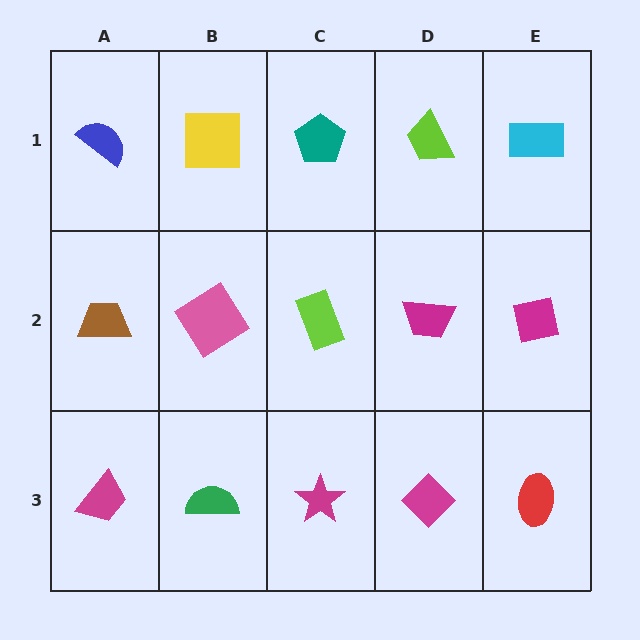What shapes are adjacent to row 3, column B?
A pink diamond (row 2, column B), a magenta trapezoid (row 3, column A), a magenta star (row 3, column C).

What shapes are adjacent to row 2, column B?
A yellow square (row 1, column B), a green semicircle (row 3, column B), a brown trapezoid (row 2, column A), a lime rectangle (row 2, column C).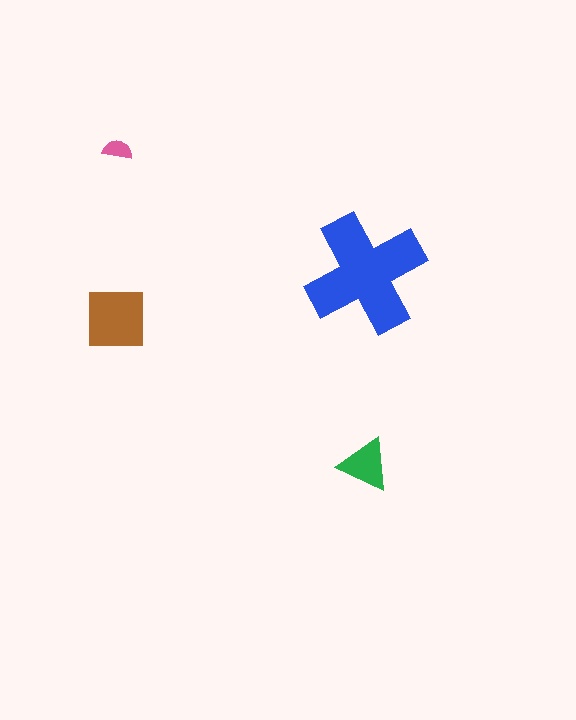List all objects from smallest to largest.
The pink semicircle, the green triangle, the brown square, the blue cross.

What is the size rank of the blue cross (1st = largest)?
1st.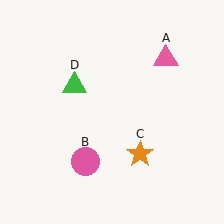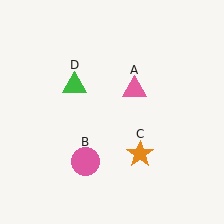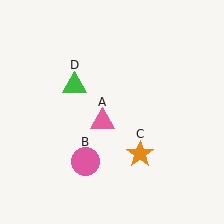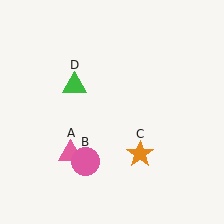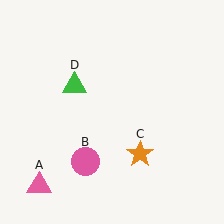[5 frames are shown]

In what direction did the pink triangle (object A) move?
The pink triangle (object A) moved down and to the left.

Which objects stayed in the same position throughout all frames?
Pink circle (object B) and orange star (object C) and green triangle (object D) remained stationary.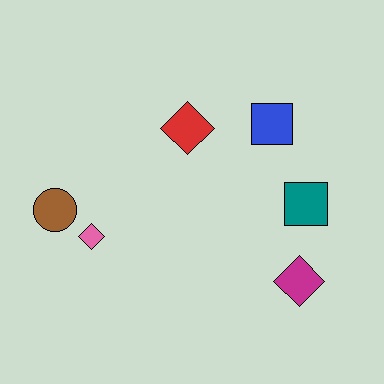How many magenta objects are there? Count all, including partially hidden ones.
There is 1 magenta object.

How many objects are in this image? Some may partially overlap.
There are 6 objects.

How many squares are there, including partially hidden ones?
There are 2 squares.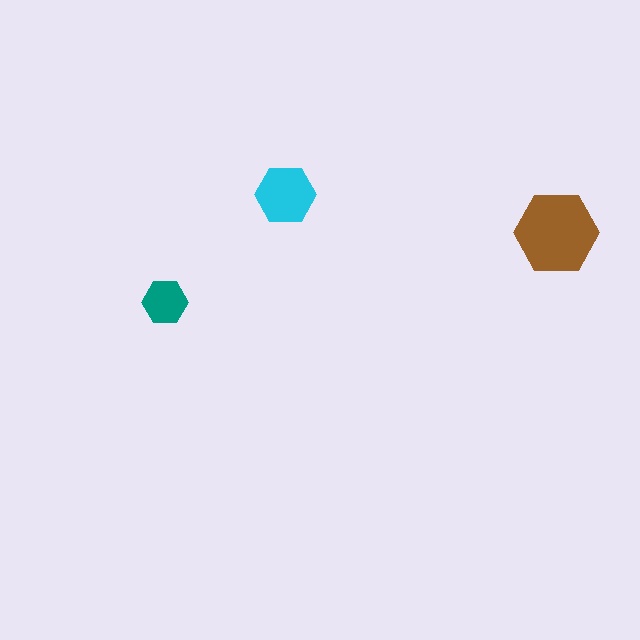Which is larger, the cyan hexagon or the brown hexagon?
The brown one.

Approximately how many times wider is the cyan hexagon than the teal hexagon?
About 1.5 times wider.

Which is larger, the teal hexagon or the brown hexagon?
The brown one.